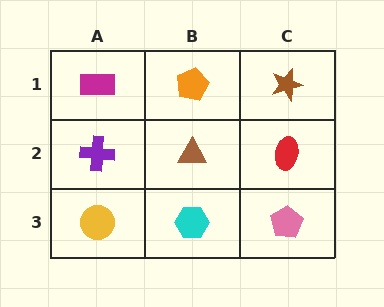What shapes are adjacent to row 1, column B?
A brown triangle (row 2, column B), a magenta rectangle (row 1, column A), a brown star (row 1, column C).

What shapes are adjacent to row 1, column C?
A red ellipse (row 2, column C), an orange pentagon (row 1, column B).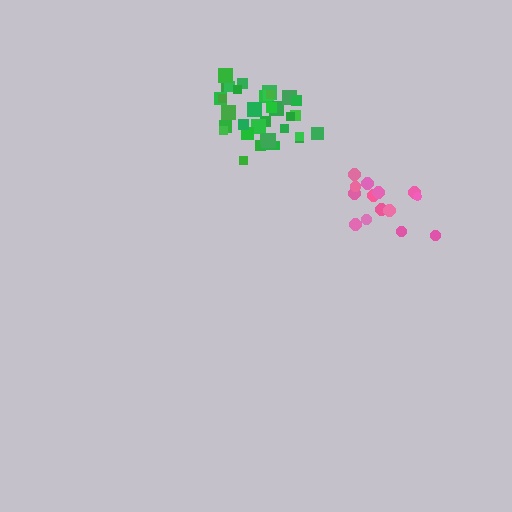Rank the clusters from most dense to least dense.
green, pink.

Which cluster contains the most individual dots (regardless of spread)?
Green (35).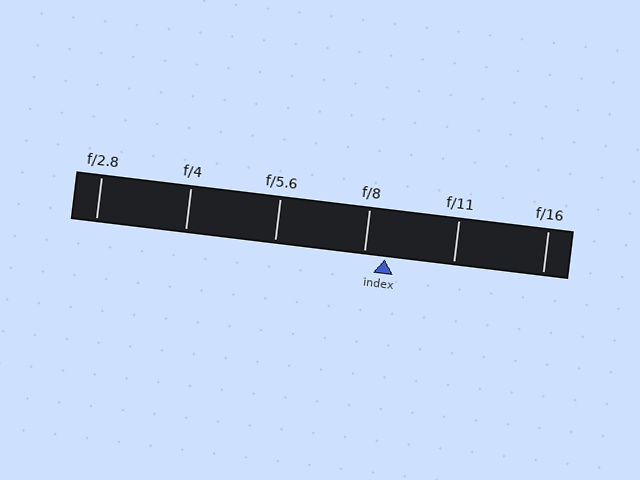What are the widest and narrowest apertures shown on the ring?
The widest aperture shown is f/2.8 and the narrowest is f/16.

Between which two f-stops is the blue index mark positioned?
The index mark is between f/8 and f/11.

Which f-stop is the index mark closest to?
The index mark is closest to f/8.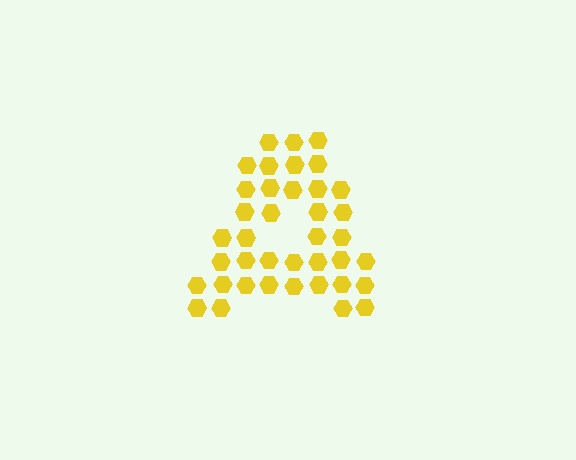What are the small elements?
The small elements are hexagons.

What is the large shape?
The large shape is the letter A.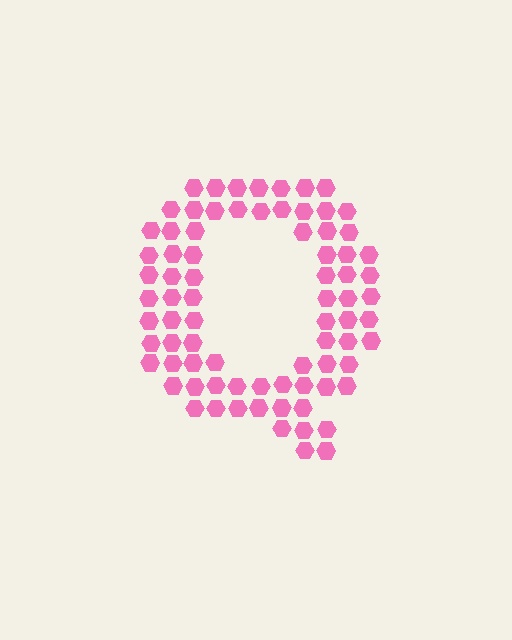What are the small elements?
The small elements are hexagons.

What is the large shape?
The large shape is the letter Q.